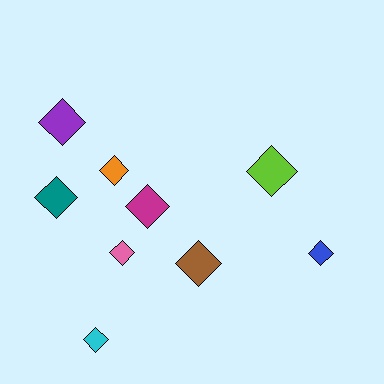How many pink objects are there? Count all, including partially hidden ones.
There is 1 pink object.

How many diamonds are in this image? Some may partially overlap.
There are 9 diamonds.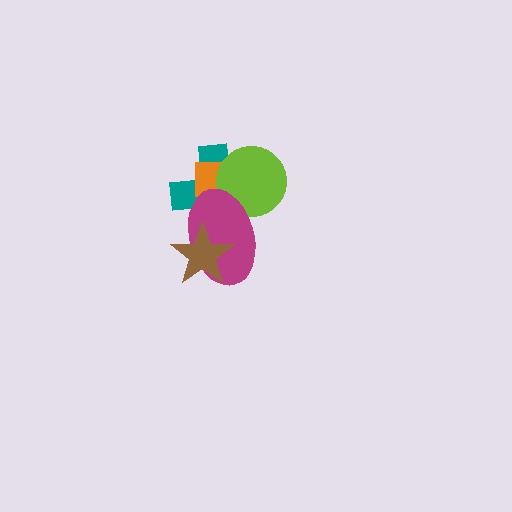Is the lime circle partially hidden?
Yes, it is partially covered by another shape.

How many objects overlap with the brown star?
2 objects overlap with the brown star.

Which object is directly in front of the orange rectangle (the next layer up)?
The lime circle is directly in front of the orange rectangle.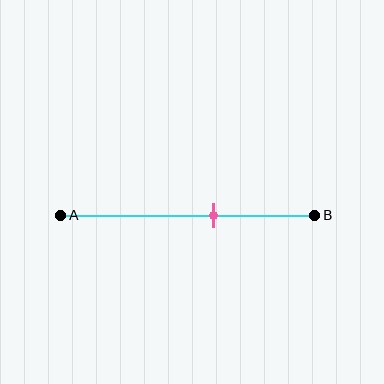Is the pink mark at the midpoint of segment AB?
No, the mark is at about 60% from A, not at the 50% midpoint.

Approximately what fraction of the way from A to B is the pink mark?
The pink mark is approximately 60% of the way from A to B.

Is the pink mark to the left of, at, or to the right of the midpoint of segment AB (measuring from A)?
The pink mark is to the right of the midpoint of segment AB.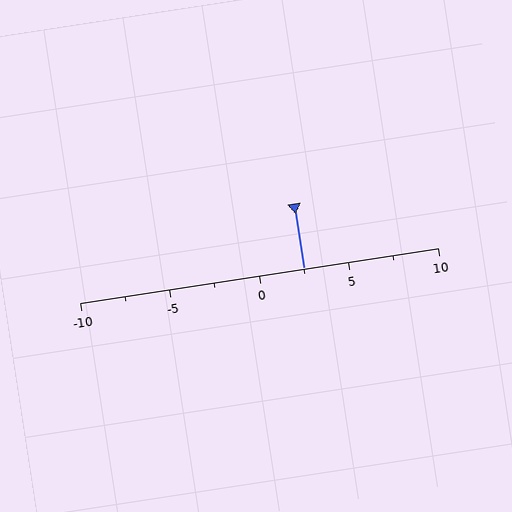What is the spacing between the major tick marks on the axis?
The major ticks are spaced 5 apart.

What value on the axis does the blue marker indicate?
The marker indicates approximately 2.5.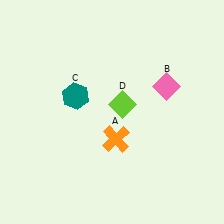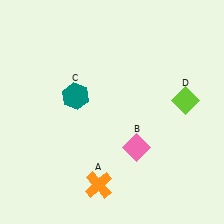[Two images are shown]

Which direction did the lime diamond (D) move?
The lime diamond (D) moved right.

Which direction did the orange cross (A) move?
The orange cross (A) moved down.